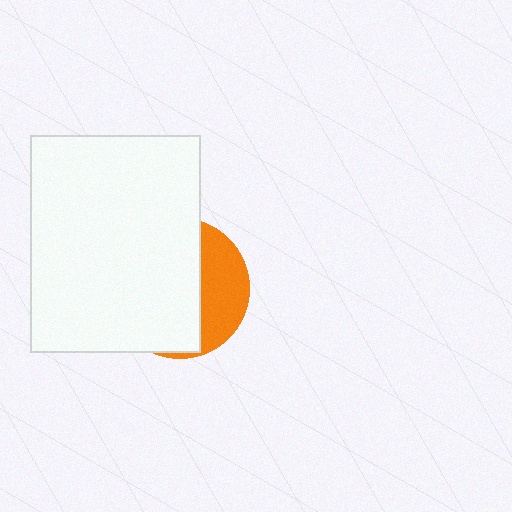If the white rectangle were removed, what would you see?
You would see the complete orange circle.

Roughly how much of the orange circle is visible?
A small part of it is visible (roughly 32%).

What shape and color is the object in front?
The object in front is a white rectangle.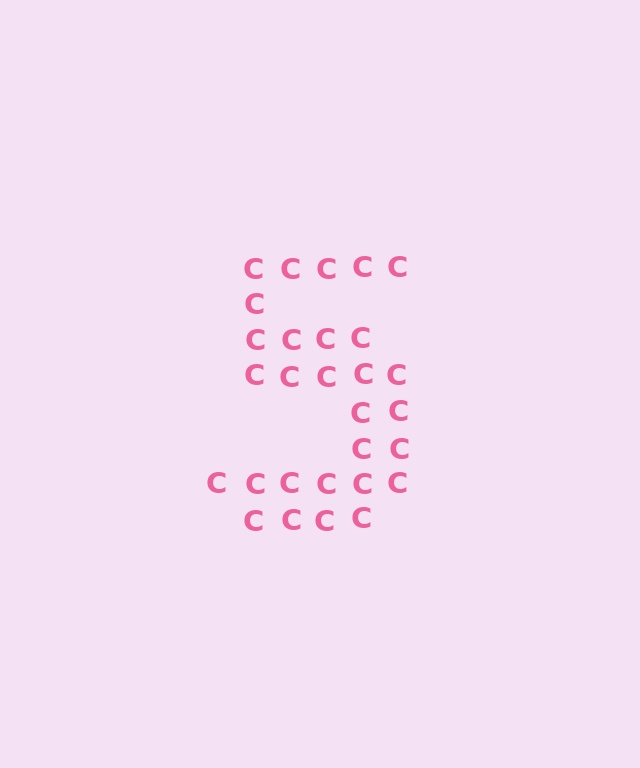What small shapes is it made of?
It is made of small letter C's.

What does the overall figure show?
The overall figure shows the digit 5.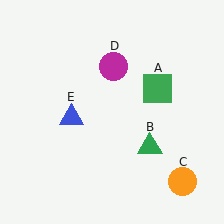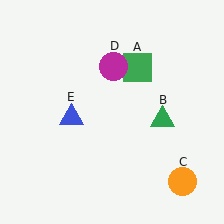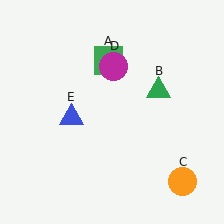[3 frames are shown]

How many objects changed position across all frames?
2 objects changed position: green square (object A), green triangle (object B).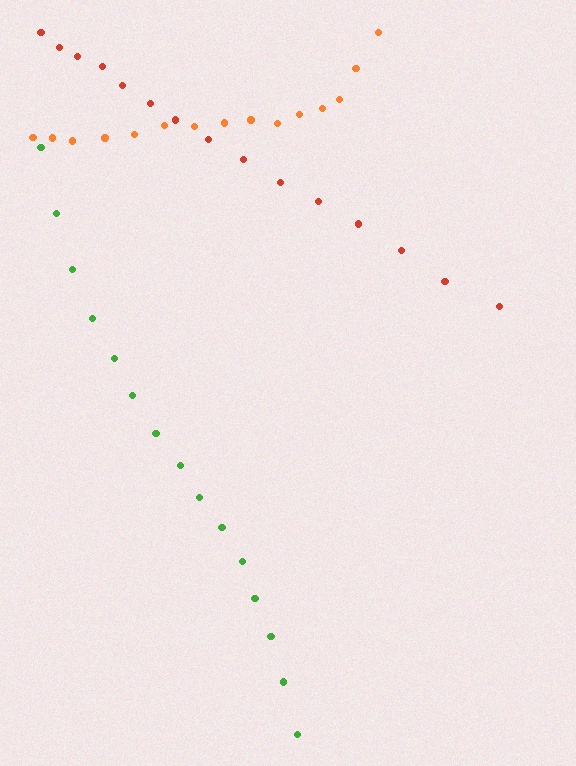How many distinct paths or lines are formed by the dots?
There are 3 distinct paths.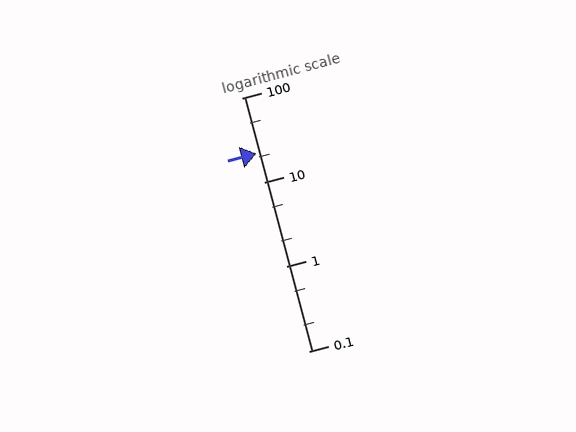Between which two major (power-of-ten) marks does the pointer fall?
The pointer is between 10 and 100.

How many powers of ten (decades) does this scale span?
The scale spans 3 decades, from 0.1 to 100.